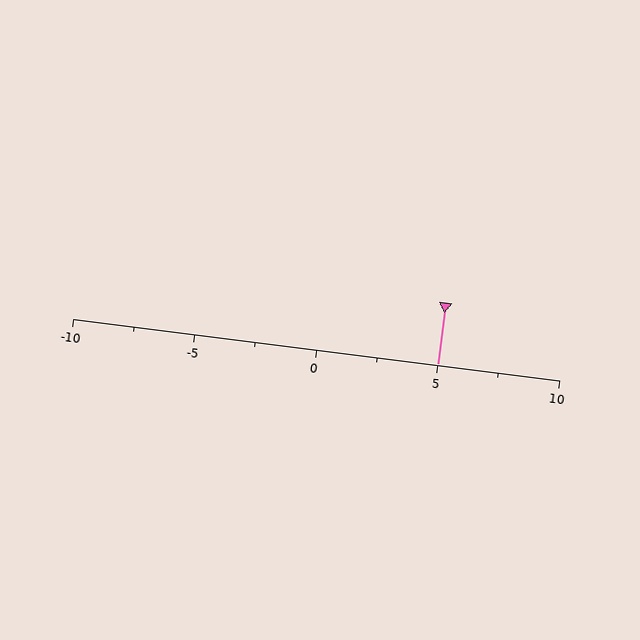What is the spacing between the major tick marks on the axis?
The major ticks are spaced 5 apart.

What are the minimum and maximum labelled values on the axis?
The axis runs from -10 to 10.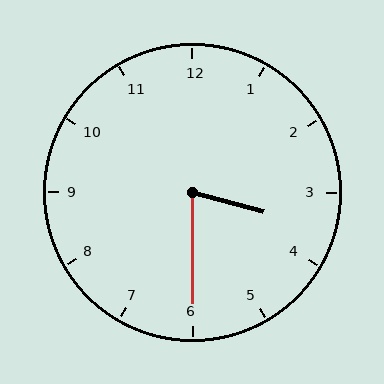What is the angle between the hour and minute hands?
Approximately 75 degrees.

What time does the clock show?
3:30.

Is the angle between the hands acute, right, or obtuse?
It is acute.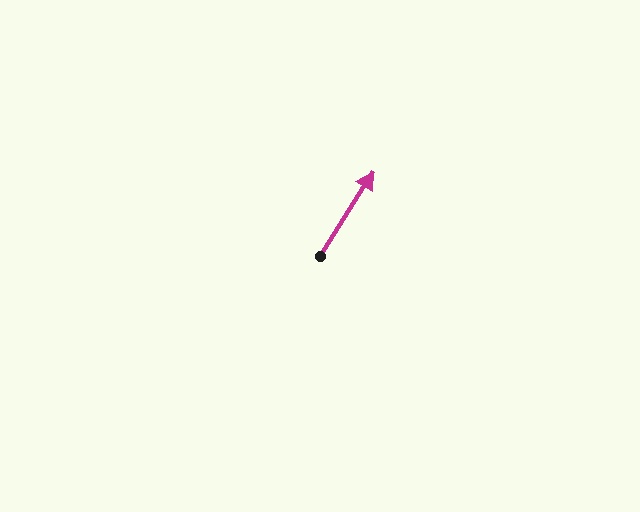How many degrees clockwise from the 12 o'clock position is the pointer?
Approximately 32 degrees.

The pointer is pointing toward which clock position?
Roughly 1 o'clock.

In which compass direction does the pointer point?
Northeast.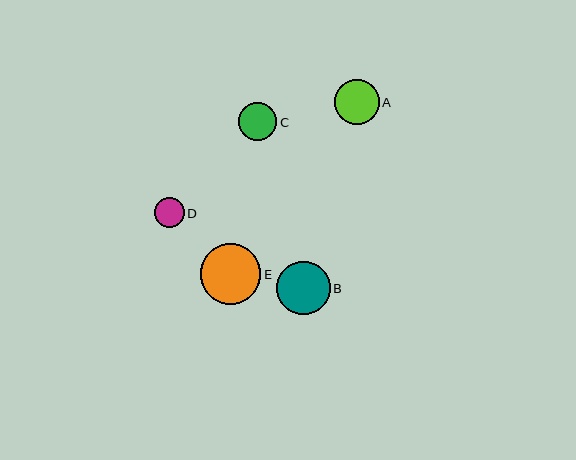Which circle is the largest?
Circle E is the largest with a size of approximately 61 pixels.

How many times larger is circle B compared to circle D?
Circle B is approximately 1.8 times the size of circle D.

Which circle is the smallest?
Circle D is the smallest with a size of approximately 30 pixels.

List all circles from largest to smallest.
From largest to smallest: E, B, A, C, D.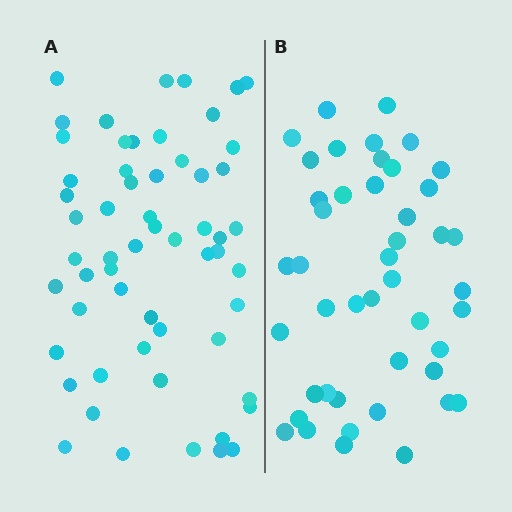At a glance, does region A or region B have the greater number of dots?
Region A (the left region) has more dots.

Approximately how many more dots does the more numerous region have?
Region A has approximately 15 more dots than region B.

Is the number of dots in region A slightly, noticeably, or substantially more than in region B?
Region A has noticeably more, but not dramatically so. The ratio is roughly 1.3 to 1.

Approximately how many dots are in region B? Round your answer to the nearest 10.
About 40 dots. (The exact count is 45, which rounds to 40.)